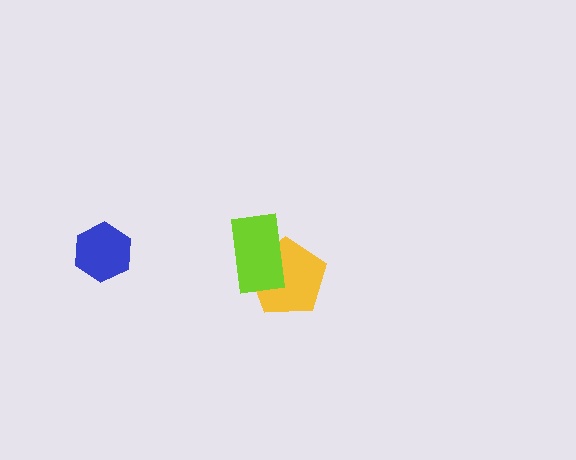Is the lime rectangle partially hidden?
No, no other shape covers it.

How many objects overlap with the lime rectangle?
1 object overlaps with the lime rectangle.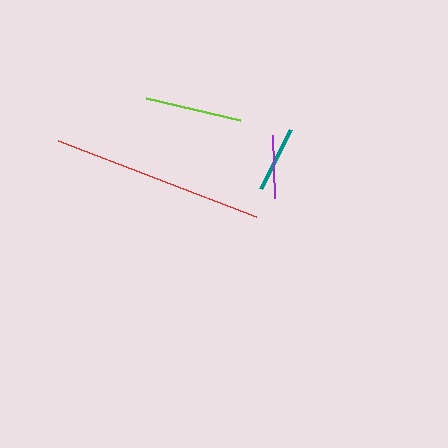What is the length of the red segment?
The red segment is approximately 211 pixels long.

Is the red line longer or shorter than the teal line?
The red line is longer than the teal line.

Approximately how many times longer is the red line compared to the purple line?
The red line is approximately 3.4 times the length of the purple line.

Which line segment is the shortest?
The purple line is the shortest at approximately 63 pixels.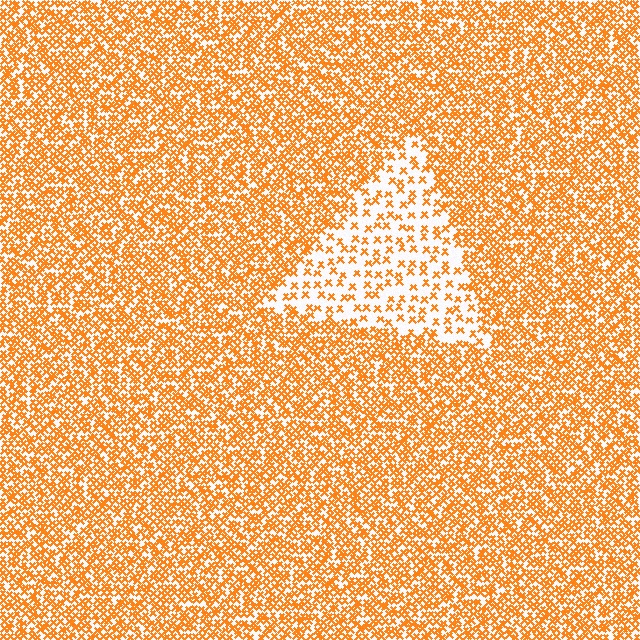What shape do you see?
I see a triangle.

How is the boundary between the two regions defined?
The boundary is defined by a change in element density (approximately 2.7x ratio). All elements are the same color, size, and shape.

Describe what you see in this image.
The image contains small orange elements arranged at two different densities. A triangle-shaped region is visible where the elements are less densely packed than the surrounding area.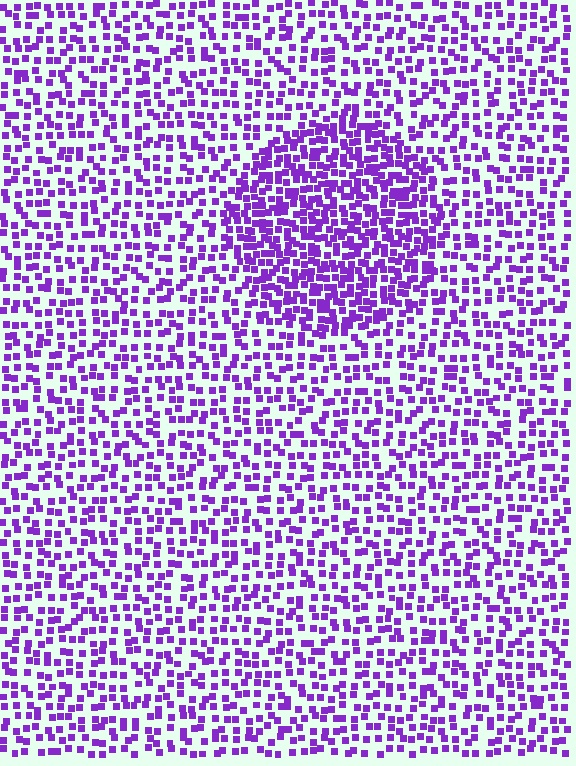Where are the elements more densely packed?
The elements are more densely packed inside the circle boundary.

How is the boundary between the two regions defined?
The boundary is defined by a change in element density (approximately 1.8x ratio). All elements are the same color, size, and shape.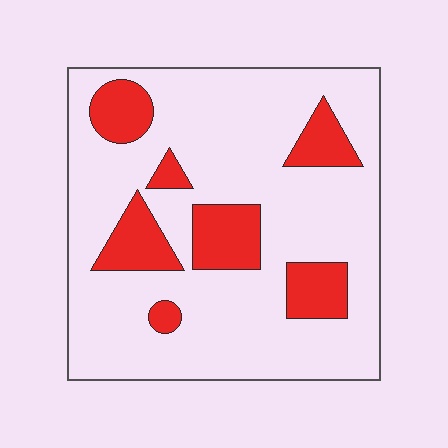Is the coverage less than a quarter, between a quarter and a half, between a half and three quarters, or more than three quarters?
Less than a quarter.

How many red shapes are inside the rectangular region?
7.